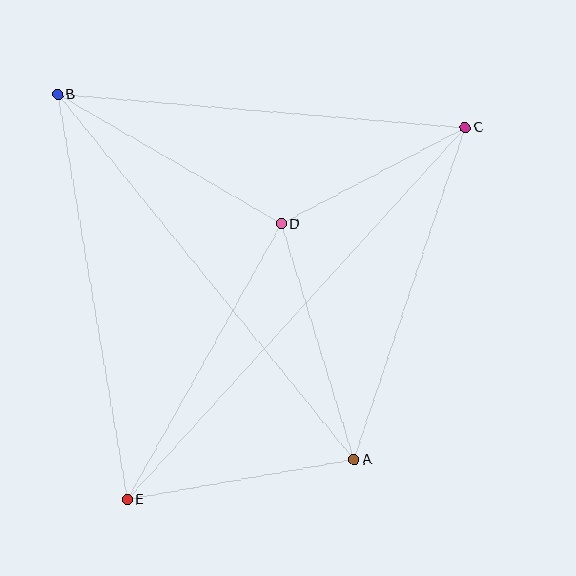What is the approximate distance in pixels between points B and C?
The distance between B and C is approximately 409 pixels.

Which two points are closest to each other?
Points C and D are closest to each other.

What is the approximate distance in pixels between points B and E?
The distance between B and E is approximately 411 pixels.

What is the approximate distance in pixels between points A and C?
The distance between A and C is approximately 350 pixels.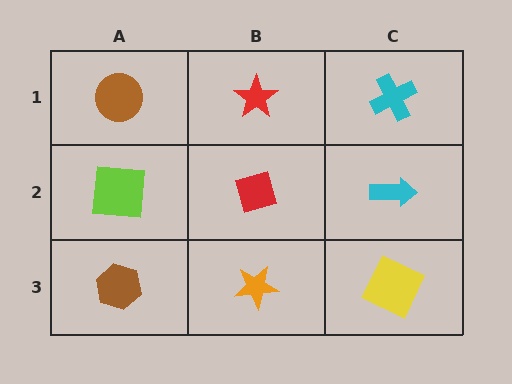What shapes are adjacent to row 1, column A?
A lime square (row 2, column A), a red star (row 1, column B).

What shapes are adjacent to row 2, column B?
A red star (row 1, column B), an orange star (row 3, column B), a lime square (row 2, column A), a cyan arrow (row 2, column C).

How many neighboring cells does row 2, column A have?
3.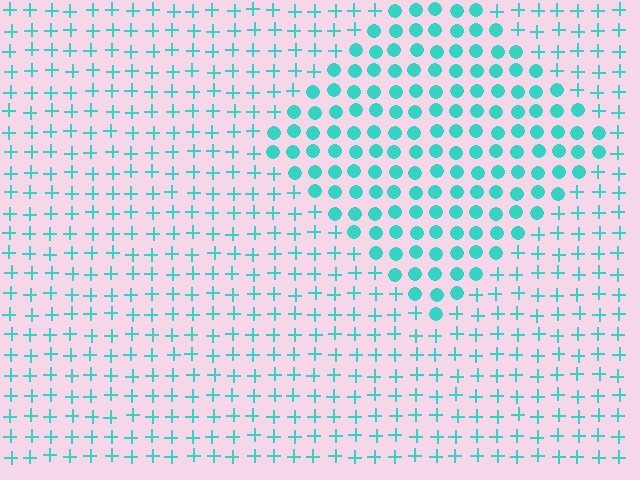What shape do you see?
I see a diamond.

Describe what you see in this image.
The image is filled with small cyan elements arranged in a uniform grid. A diamond-shaped region contains circles, while the surrounding area contains plus signs. The boundary is defined purely by the change in element shape.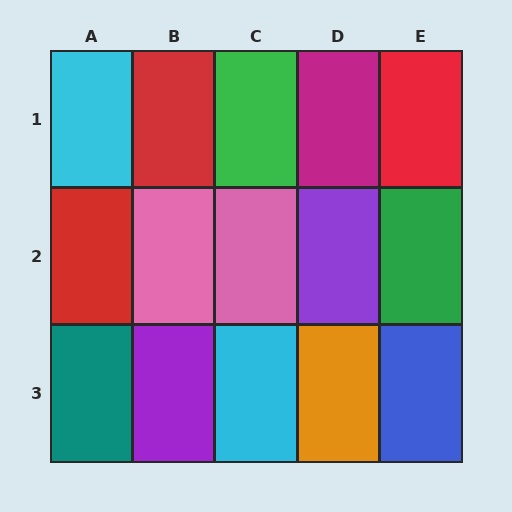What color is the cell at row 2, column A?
Red.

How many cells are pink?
2 cells are pink.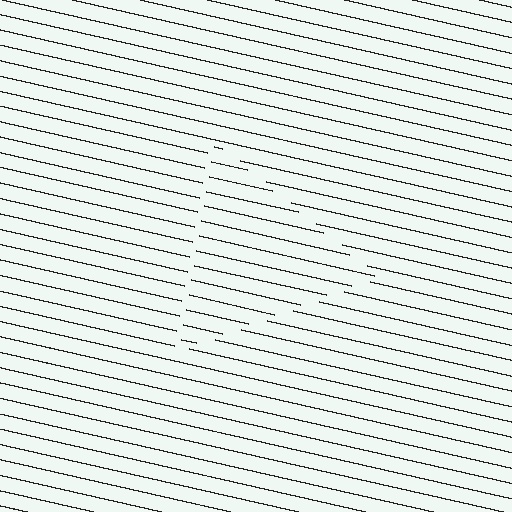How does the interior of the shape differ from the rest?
The interior of the shape contains the same grating, shifted by half a period — the contour is defined by the phase discontinuity where line-ends from the inner and outer gratings abut.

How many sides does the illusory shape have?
3 sides — the line-ends trace a triangle.